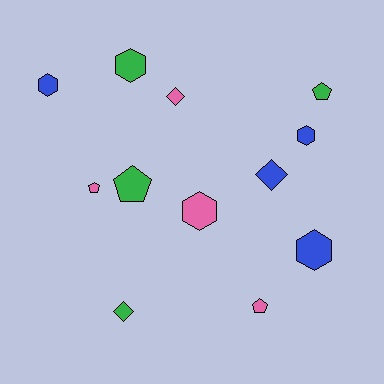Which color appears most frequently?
Blue, with 4 objects.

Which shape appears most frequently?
Hexagon, with 5 objects.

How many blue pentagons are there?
There are no blue pentagons.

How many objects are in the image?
There are 12 objects.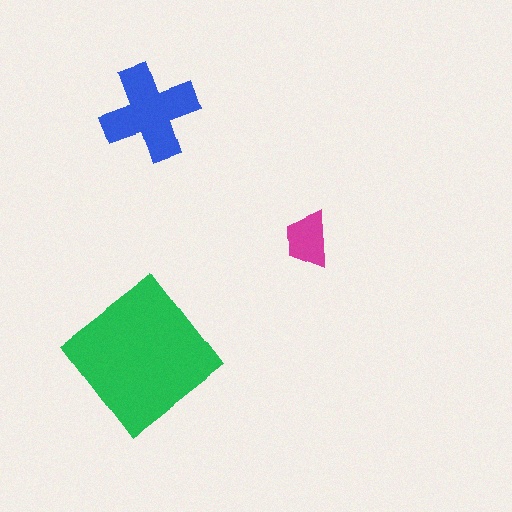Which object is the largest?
The green diamond.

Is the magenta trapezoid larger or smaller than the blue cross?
Smaller.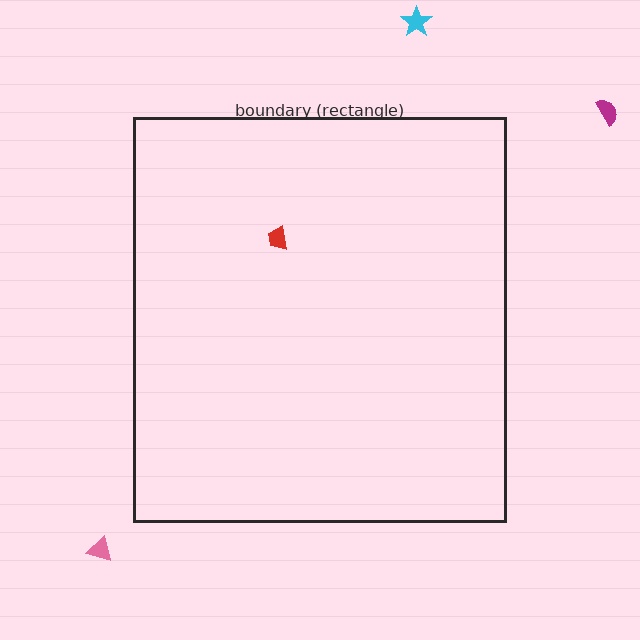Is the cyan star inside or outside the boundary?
Outside.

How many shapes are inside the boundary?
1 inside, 3 outside.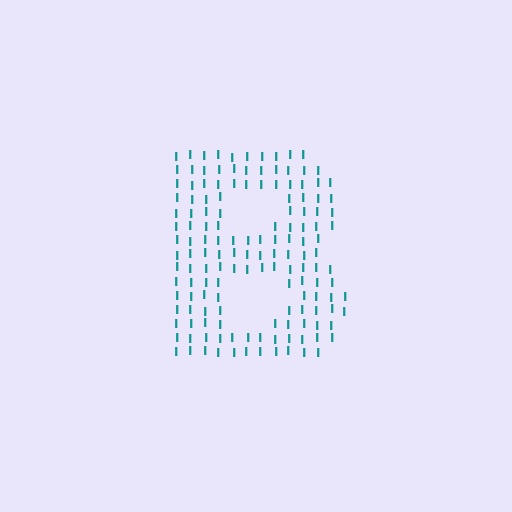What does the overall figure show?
The overall figure shows the letter B.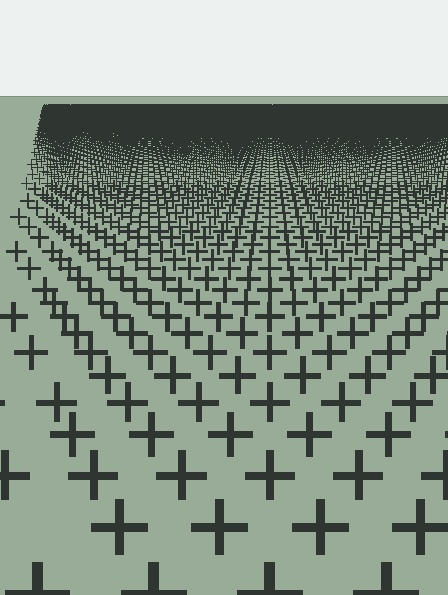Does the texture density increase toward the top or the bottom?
Density increases toward the top.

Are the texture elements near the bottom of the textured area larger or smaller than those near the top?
Larger. Near the bottom, elements are closer to the viewer and appear at a bigger on-screen size.